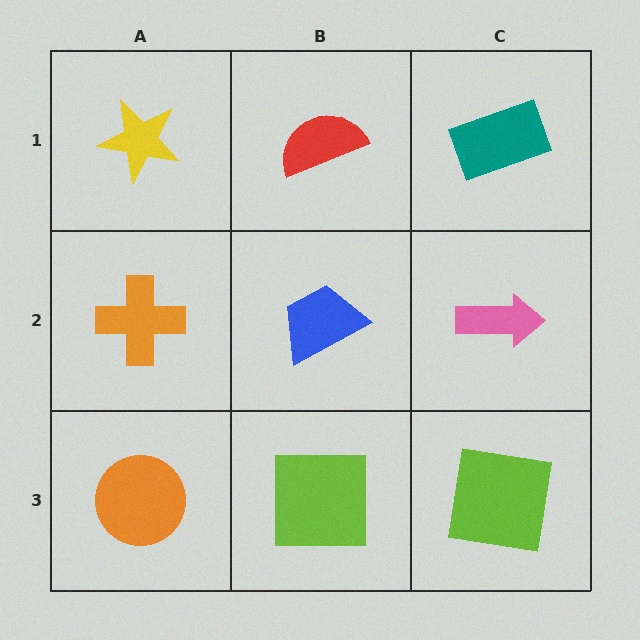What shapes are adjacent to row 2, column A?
A yellow star (row 1, column A), an orange circle (row 3, column A), a blue trapezoid (row 2, column B).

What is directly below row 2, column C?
A lime square.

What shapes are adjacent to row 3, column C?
A pink arrow (row 2, column C), a lime square (row 3, column B).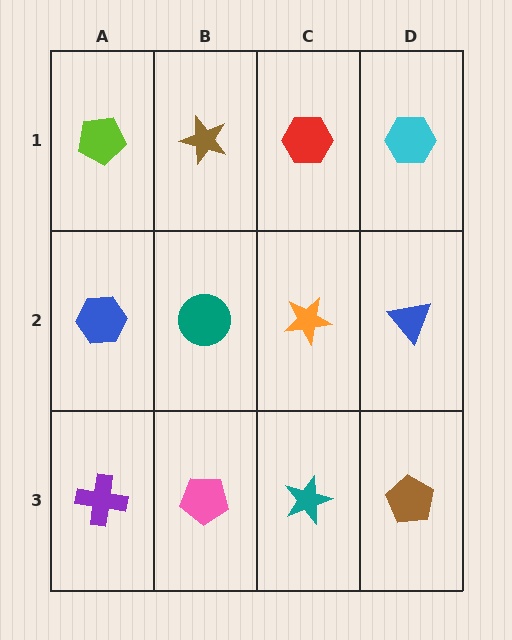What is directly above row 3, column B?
A teal circle.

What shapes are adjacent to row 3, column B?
A teal circle (row 2, column B), a purple cross (row 3, column A), a teal star (row 3, column C).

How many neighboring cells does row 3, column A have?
2.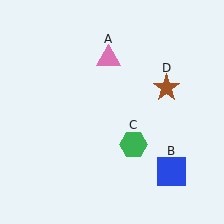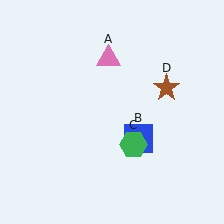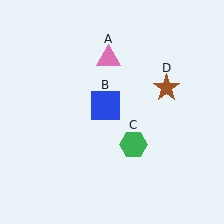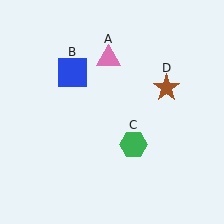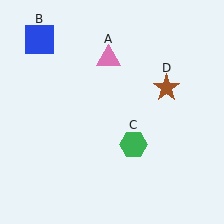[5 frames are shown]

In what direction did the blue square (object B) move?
The blue square (object B) moved up and to the left.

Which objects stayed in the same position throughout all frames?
Pink triangle (object A) and green hexagon (object C) and brown star (object D) remained stationary.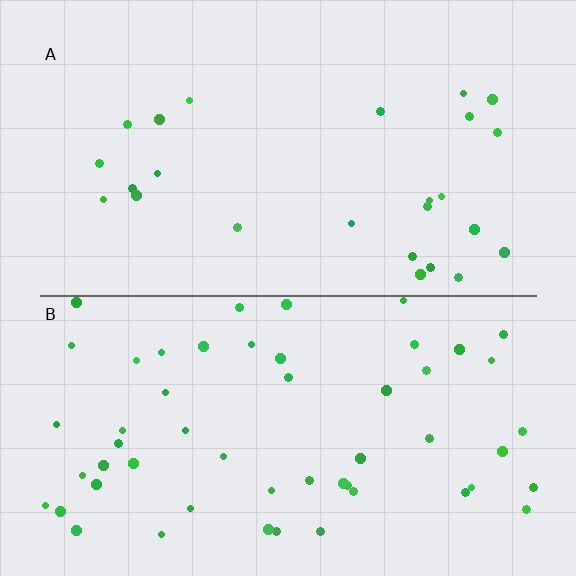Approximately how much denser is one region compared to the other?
Approximately 2.1× — region B over region A.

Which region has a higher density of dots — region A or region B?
B (the bottom).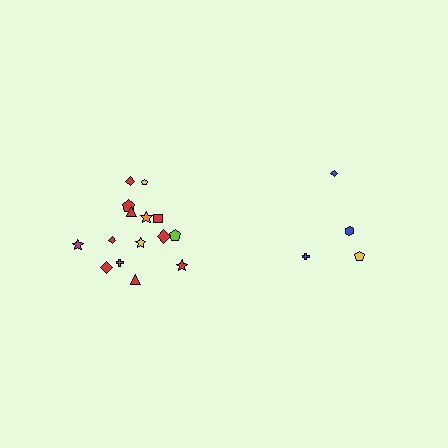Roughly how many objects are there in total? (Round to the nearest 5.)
Roughly 20 objects in total.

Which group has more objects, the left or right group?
The left group.